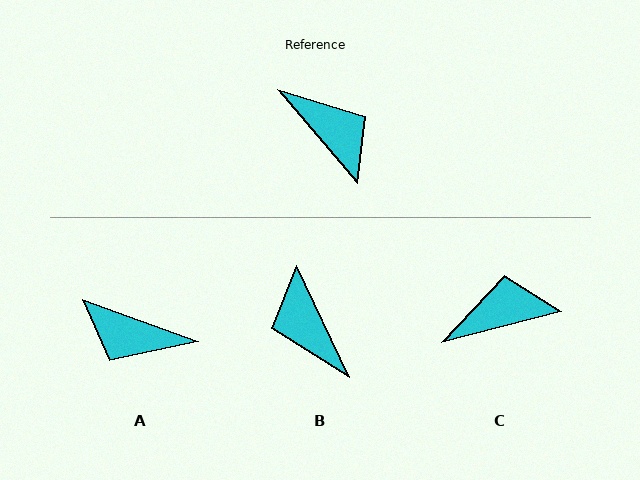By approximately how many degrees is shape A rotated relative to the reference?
Approximately 151 degrees clockwise.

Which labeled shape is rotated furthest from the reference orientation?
B, about 165 degrees away.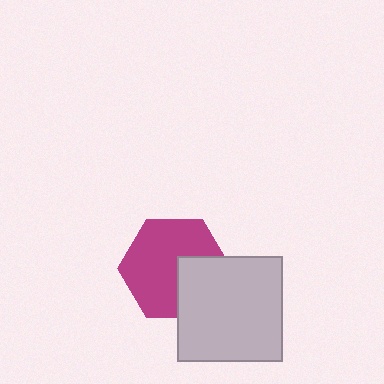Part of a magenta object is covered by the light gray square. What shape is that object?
It is a hexagon.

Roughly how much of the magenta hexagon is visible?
Most of it is visible (roughly 69%).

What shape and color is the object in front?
The object in front is a light gray square.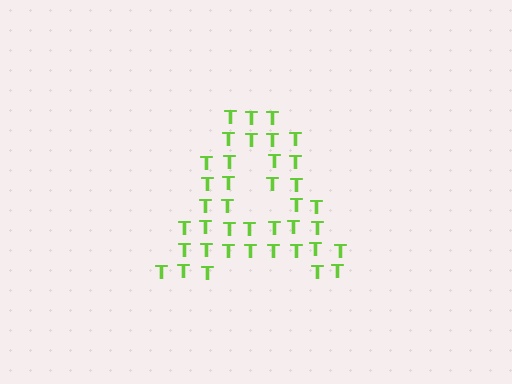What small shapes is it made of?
It is made of small letter T's.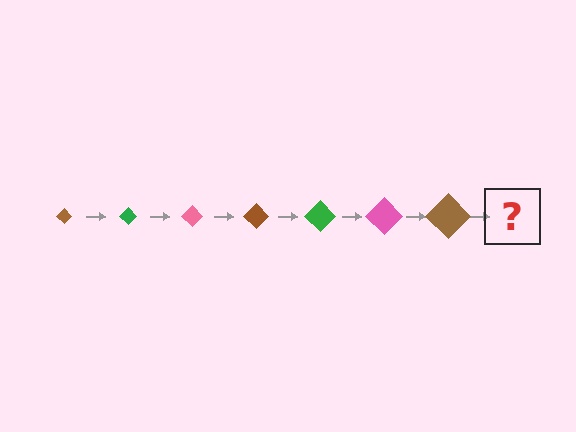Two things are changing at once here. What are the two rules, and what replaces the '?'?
The two rules are that the diamond grows larger each step and the color cycles through brown, green, and pink. The '?' should be a green diamond, larger than the previous one.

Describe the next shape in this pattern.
It should be a green diamond, larger than the previous one.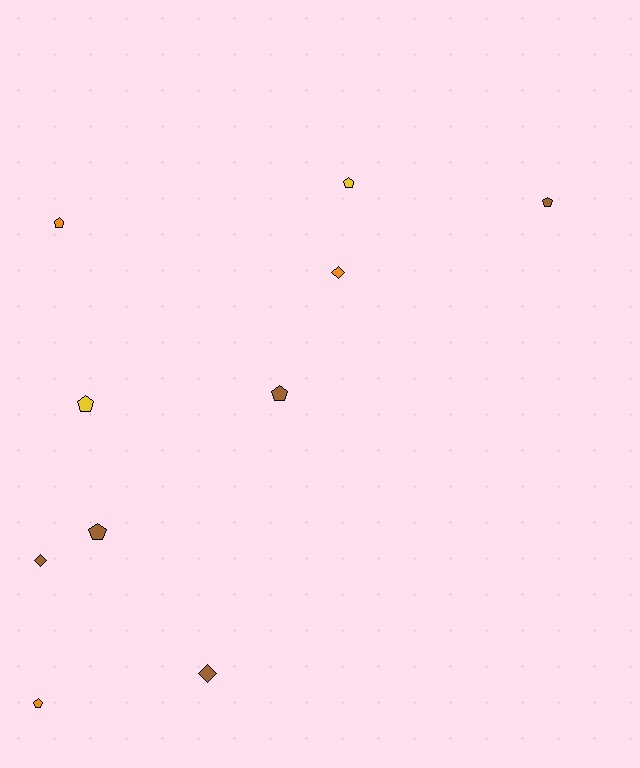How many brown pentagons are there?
There are 3 brown pentagons.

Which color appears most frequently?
Brown, with 5 objects.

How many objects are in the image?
There are 10 objects.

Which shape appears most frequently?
Pentagon, with 7 objects.